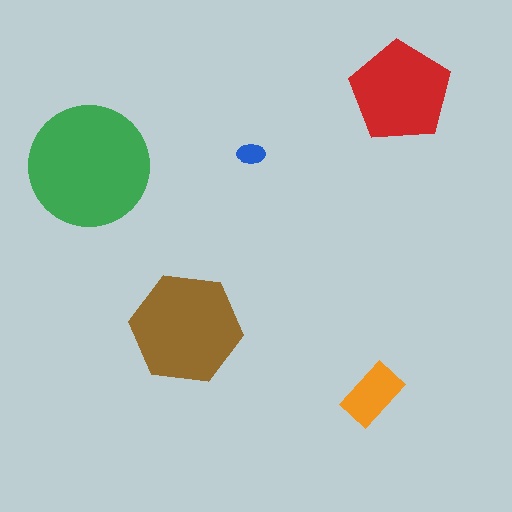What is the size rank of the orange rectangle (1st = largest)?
4th.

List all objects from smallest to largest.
The blue ellipse, the orange rectangle, the red pentagon, the brown hexagon, the green circle.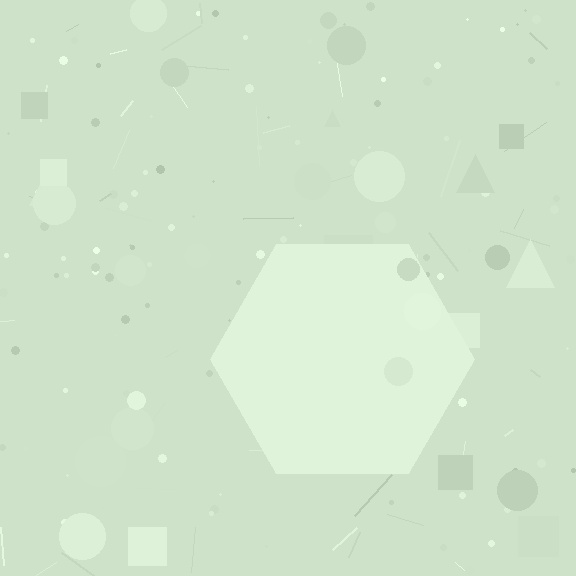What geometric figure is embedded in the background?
A hexagon is embedded in the background.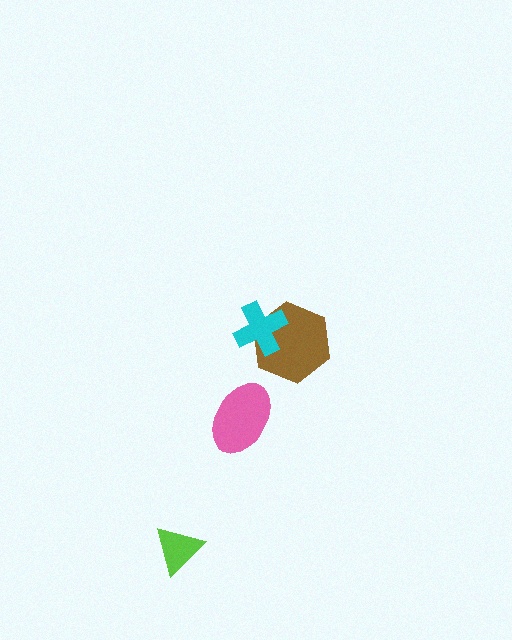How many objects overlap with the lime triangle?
0 objects overlap with the lime triangle.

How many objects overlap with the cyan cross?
1 object overlaps with the cyan cross.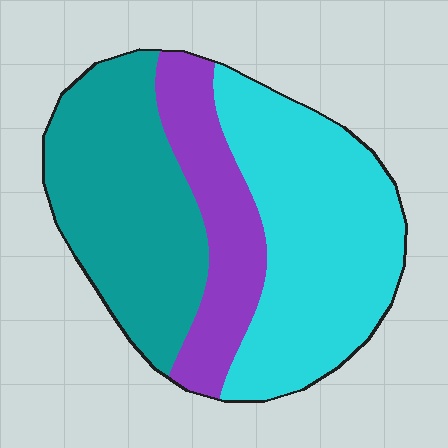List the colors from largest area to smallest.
From largest to smallest: cyan, teal, purple.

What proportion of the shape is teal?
Teal takes up about three eighths (3/8) of the shape.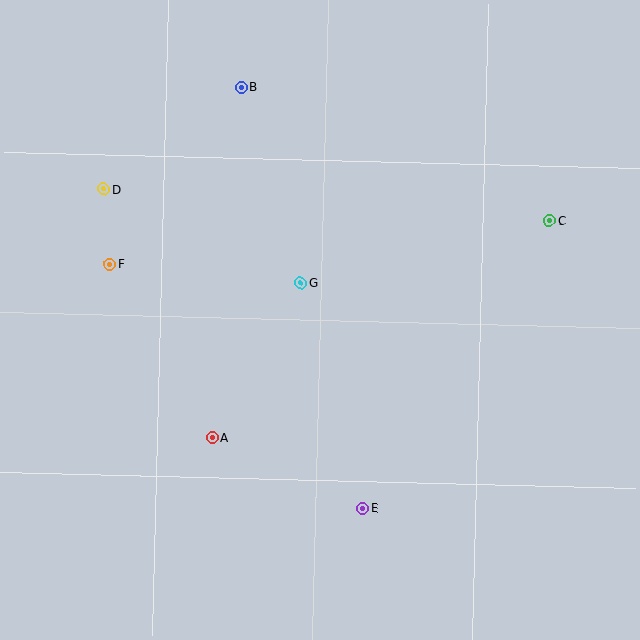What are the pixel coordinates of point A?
Point A is at (212, 438).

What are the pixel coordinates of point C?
Point C is at (549, 221).